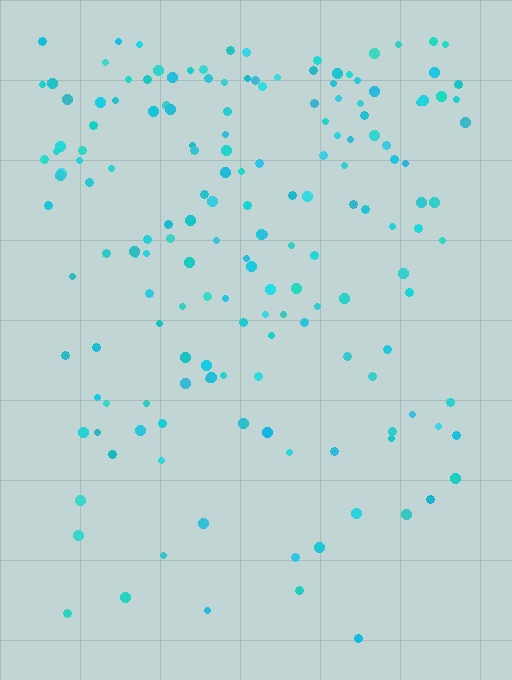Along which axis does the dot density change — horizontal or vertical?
Vertical.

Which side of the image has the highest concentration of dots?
The top.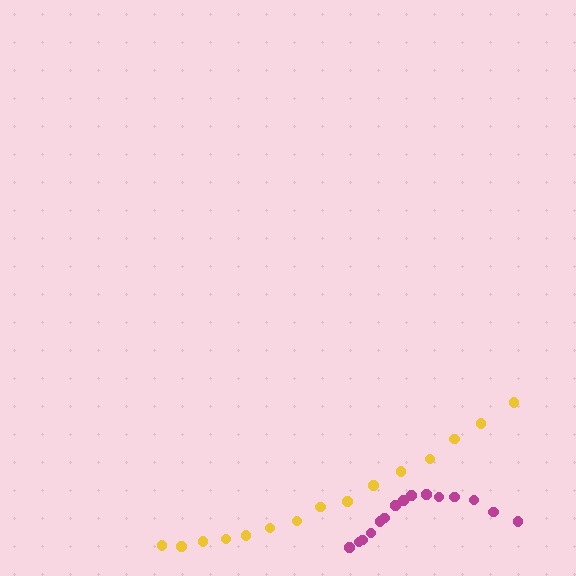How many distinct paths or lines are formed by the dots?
There are 2 distinct paths.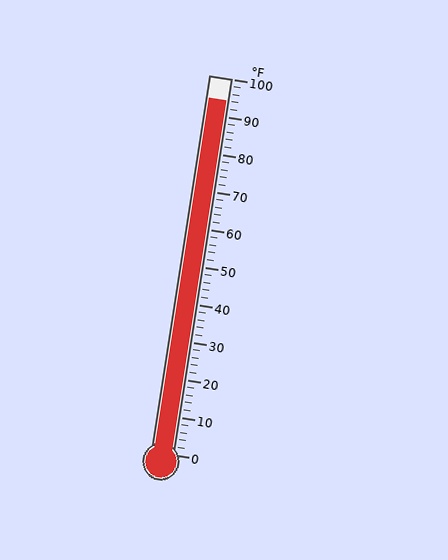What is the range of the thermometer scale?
The thermometer scale ranges from 0°F to 100°F.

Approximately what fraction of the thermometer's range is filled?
The thermometer is filled to approximately 95% of its range.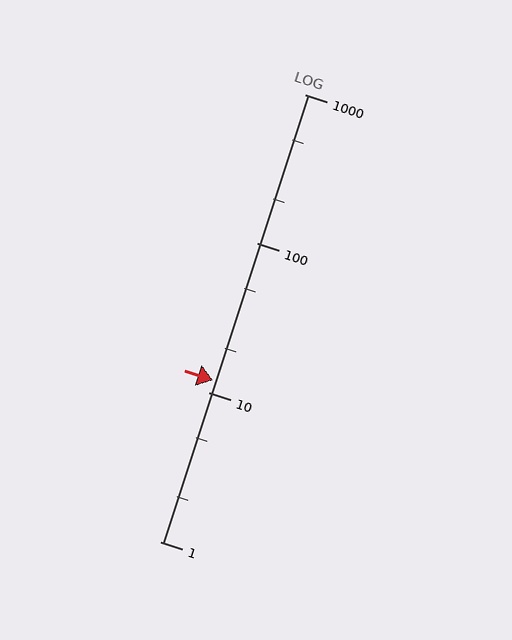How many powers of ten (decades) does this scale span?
The scale spans 3 decades, from 1 to 1000.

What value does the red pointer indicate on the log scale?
The pointer indicates approximately 12.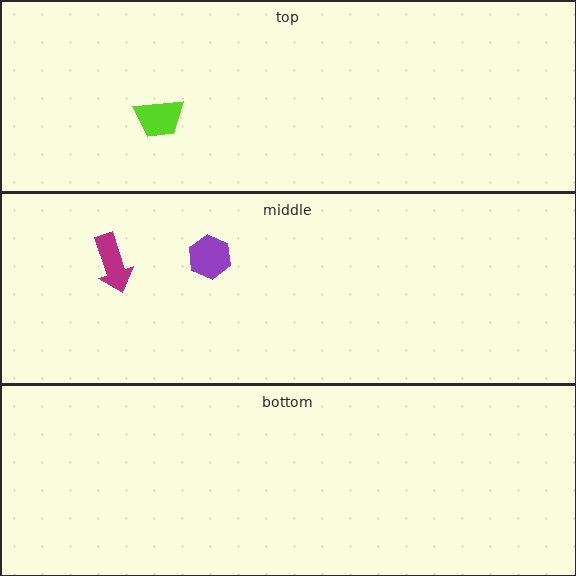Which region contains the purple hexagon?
The middle region.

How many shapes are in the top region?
1.